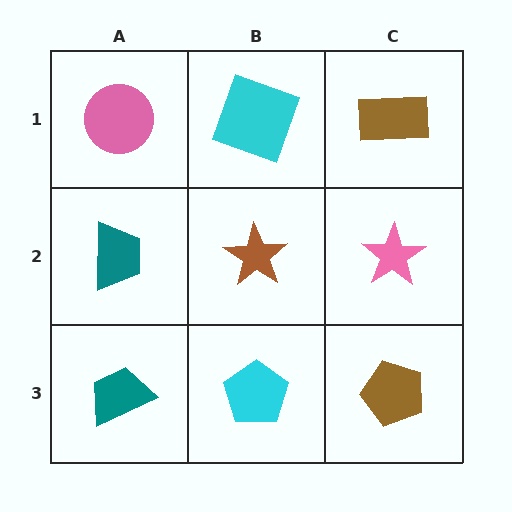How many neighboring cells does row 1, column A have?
2.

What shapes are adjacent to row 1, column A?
A teal trapezoid (row 2, column A), a cyan square (row 1, column B).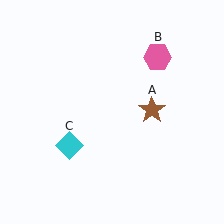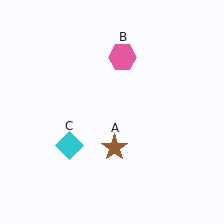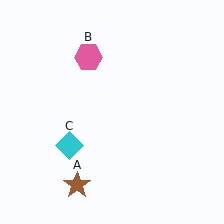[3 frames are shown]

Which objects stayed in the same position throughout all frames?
Cyan diamond (object C) remained stationary.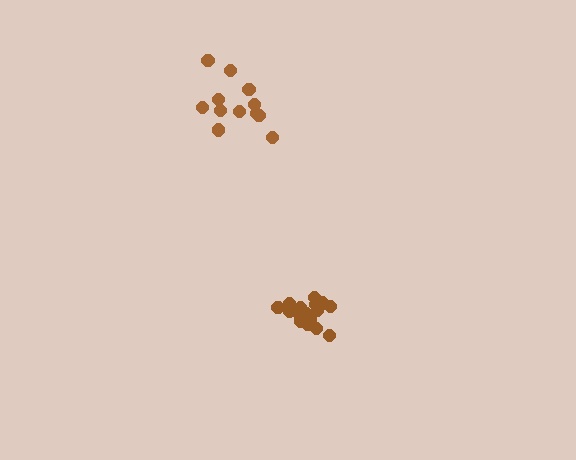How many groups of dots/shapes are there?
There are 2 groups.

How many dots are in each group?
Group 1: 17 dots, Group 2: 12 dots (29 total).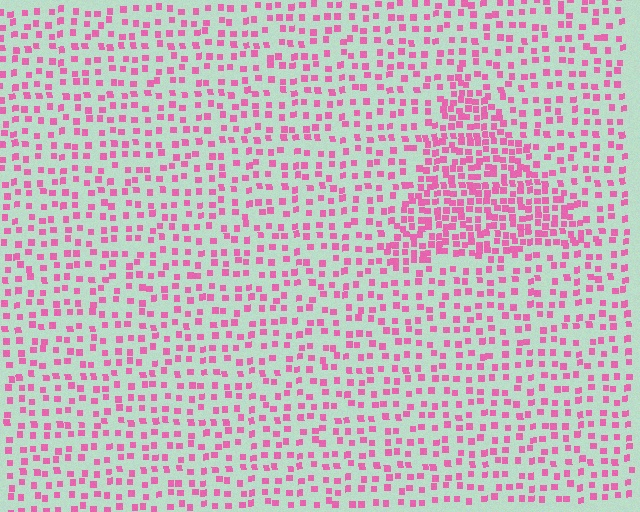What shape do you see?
I see a triangle.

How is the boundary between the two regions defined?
The boundary is defined by a change in element density (approximately 2.1x ratio). All elements are the same color, size, and shape.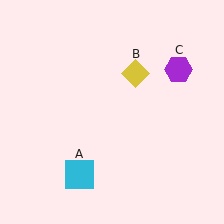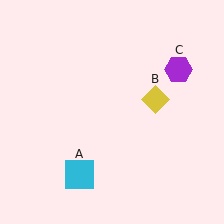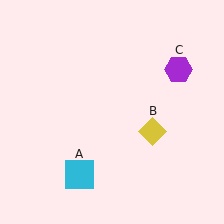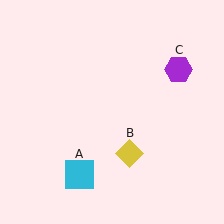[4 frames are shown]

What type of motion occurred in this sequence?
The yellow diamond (object B) rotated clockwise around the center of the scene.